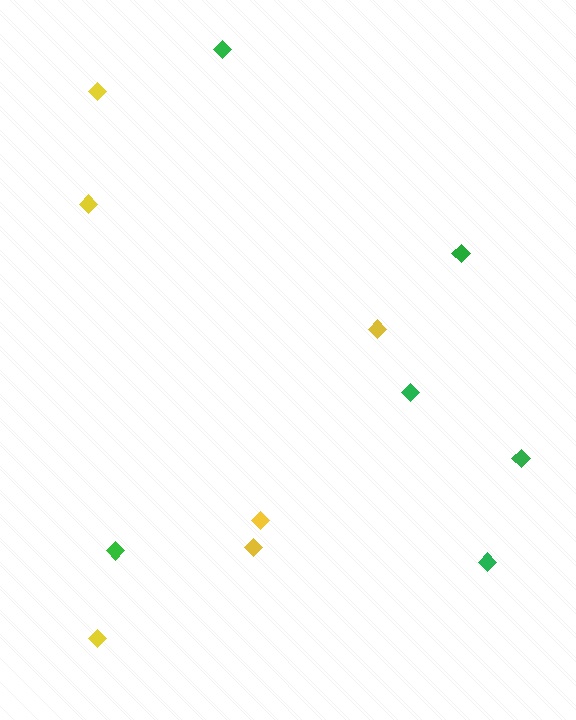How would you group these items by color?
There are 2 groups: one group of yellow diamonds (6) and one group of green diamonds (6).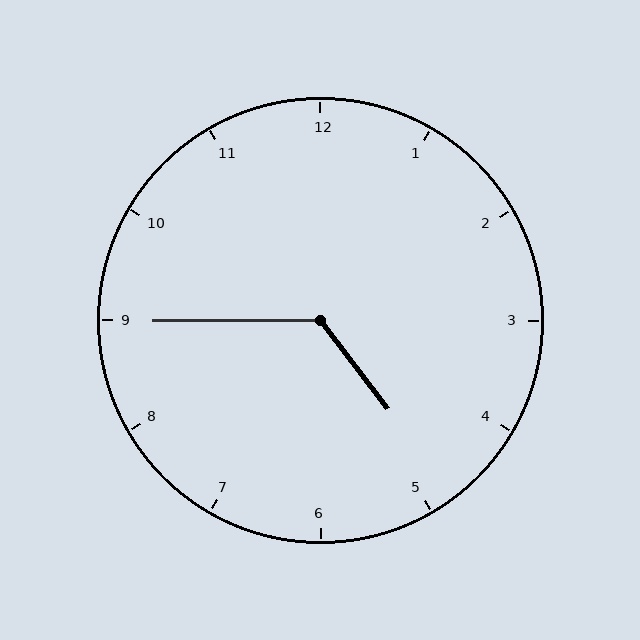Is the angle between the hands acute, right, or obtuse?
It is obtuse.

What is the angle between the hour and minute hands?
Approximately 128 degrees.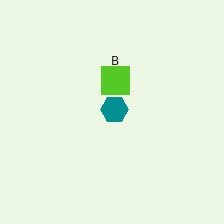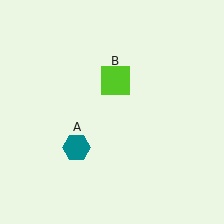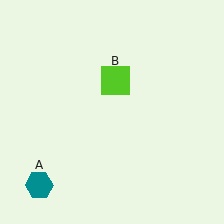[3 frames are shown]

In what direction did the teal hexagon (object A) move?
The teal hexagon (object A) moved down and to the left.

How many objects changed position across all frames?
1 object changed position: teal hexagon (object A).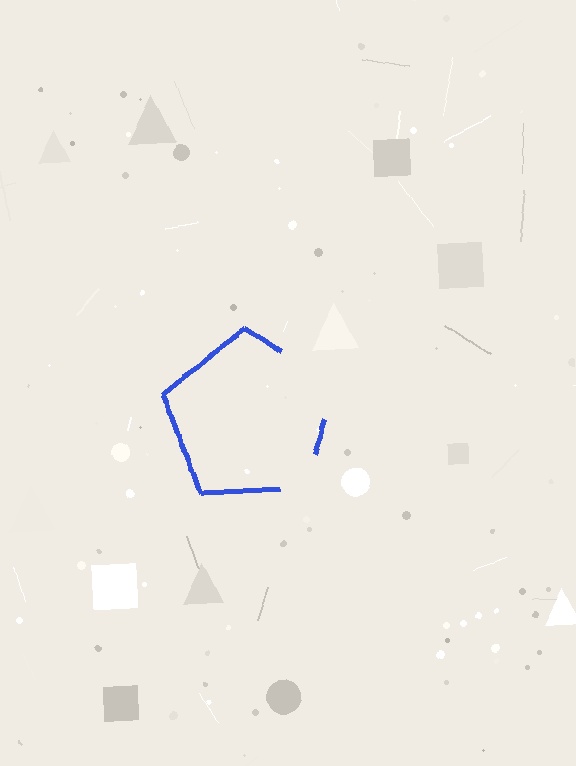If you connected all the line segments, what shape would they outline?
They would outline a pentagon.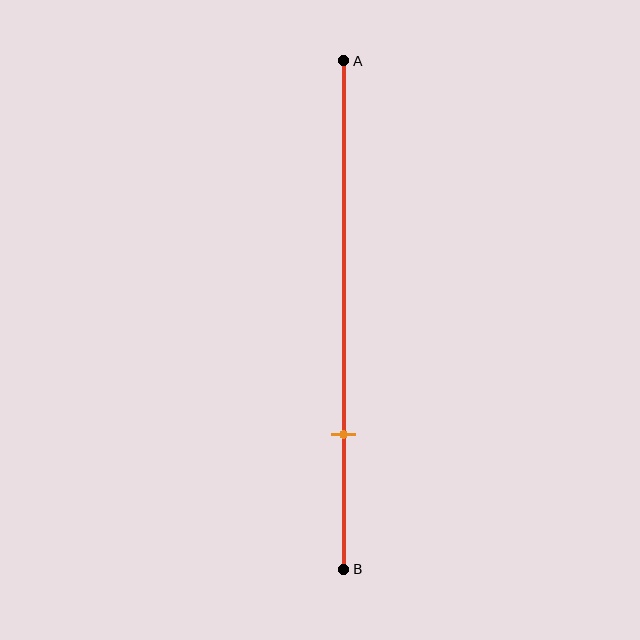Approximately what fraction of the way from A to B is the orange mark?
The orange mark is approximately 75% of the way from A to B.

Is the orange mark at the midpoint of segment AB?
No, the mark is at about 75% from A, not at the 50% midpoint.